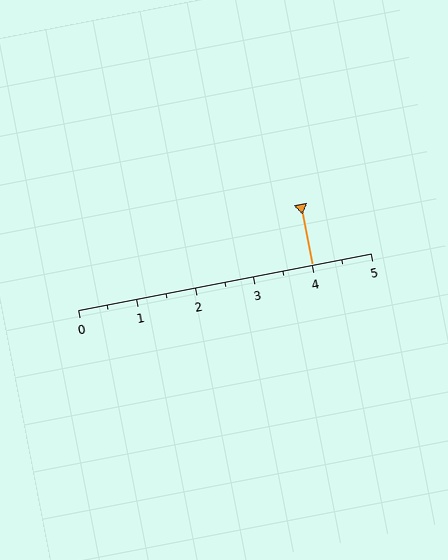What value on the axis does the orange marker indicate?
The marker indicates approximately 4.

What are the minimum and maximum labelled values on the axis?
The axis runs from 0 to 5.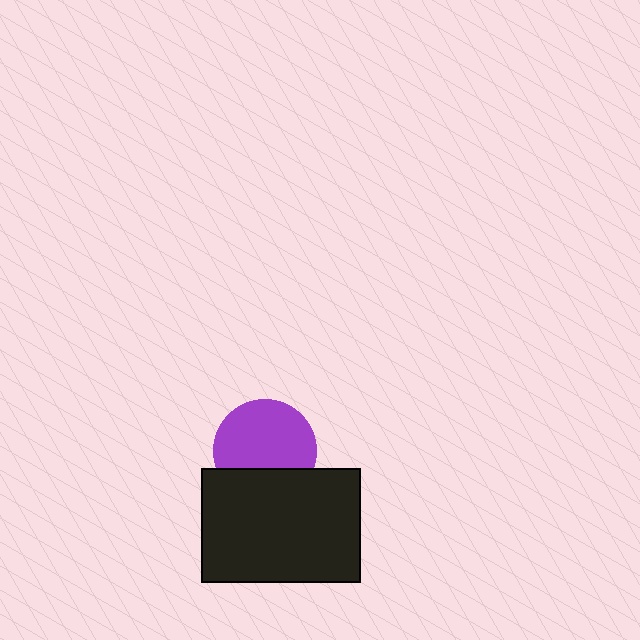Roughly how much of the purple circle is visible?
Most of it is visible (roughly 70%).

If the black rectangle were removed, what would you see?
You would see the complete purple circle.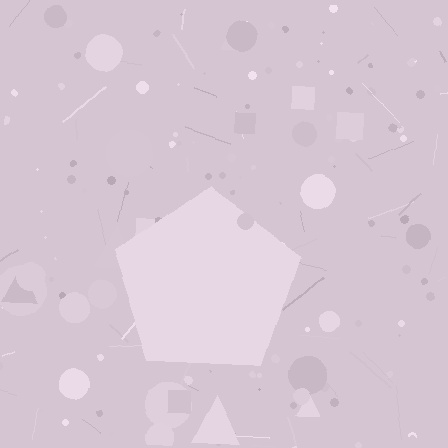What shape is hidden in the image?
A pentagon is hidden in the image.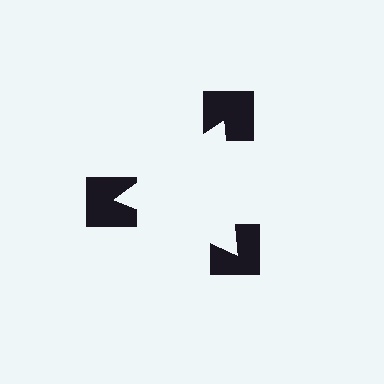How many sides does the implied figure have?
3 sides.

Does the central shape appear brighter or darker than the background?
It typically appears slightly brighter than the background, even though no actual brightness change is drawn.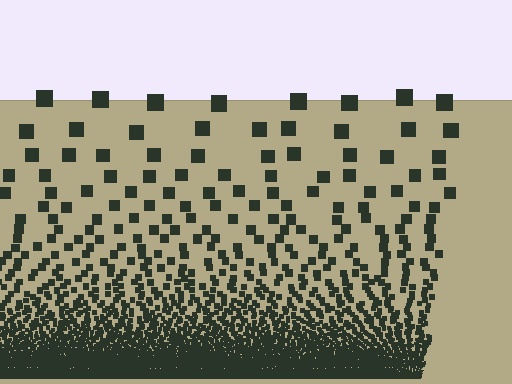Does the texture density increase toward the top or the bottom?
Density increases toward the bottom.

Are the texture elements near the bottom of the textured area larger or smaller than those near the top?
Smaller. The gradient is inverted — elements near the bottom are smaller and denser.